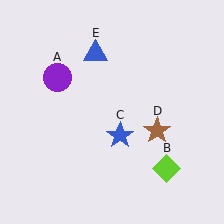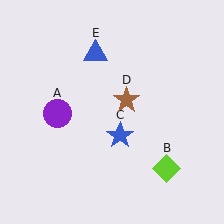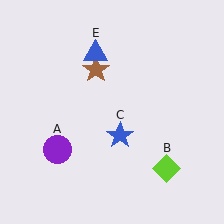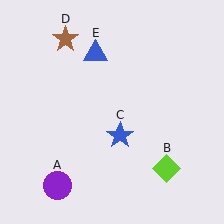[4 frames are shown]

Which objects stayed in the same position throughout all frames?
Lime diamond (object B) and blue star (object C) and blue triangle (object E) remained stationary.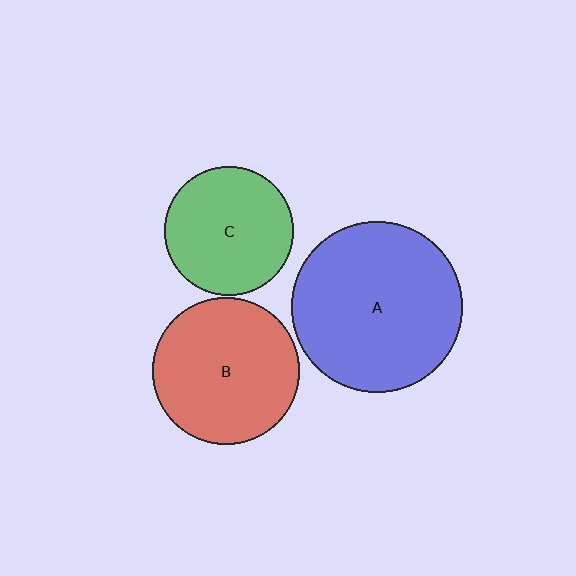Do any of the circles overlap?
No, none of the circles overlap.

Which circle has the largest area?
Circle A (blue).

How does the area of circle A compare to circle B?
Approximately 1.4 times.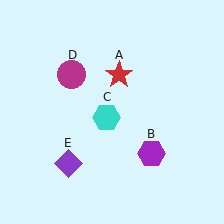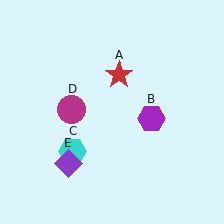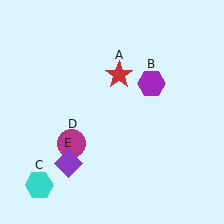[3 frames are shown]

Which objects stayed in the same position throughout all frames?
Red star (object A) and purple diamond (object E) remained stationary.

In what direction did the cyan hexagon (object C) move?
The cyan hexagon (object C) moved down and to the left.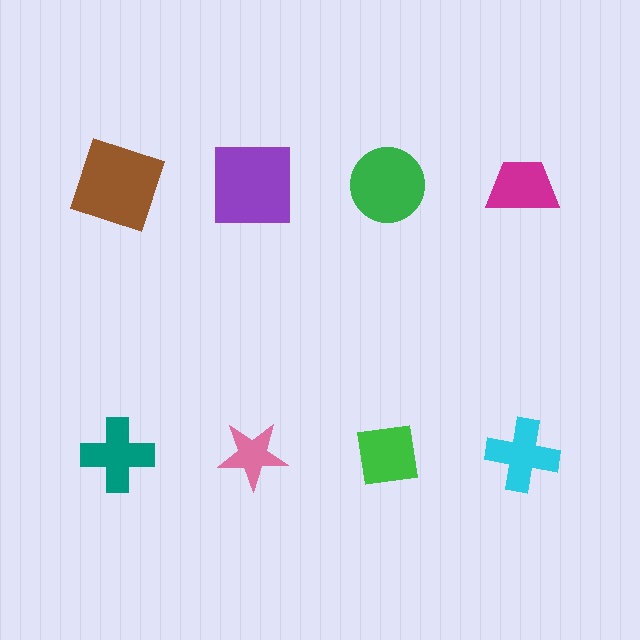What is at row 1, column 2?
A purple square.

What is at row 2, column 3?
A green square.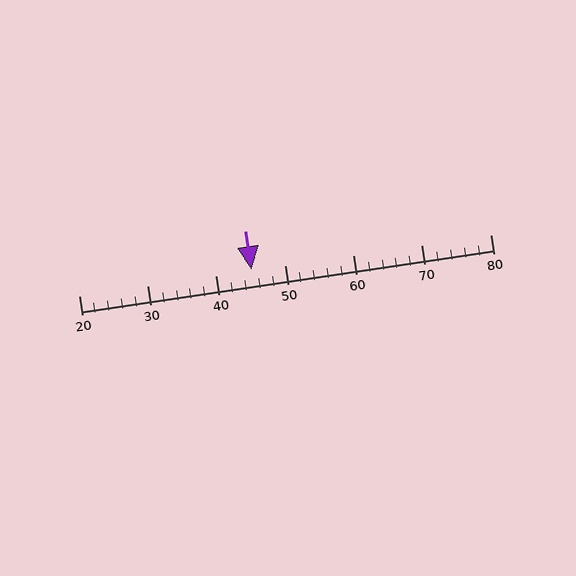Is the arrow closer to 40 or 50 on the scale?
The arrow is closer to 50.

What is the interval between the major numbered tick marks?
The major tick marks are spaced 10 units apart.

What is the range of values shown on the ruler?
The ruler shows values from 20 to 80.